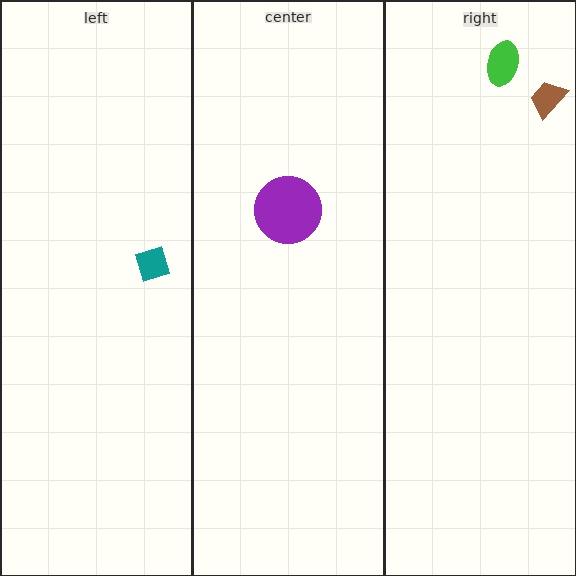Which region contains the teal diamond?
The left region.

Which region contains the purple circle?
The center region.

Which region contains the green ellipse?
The right region.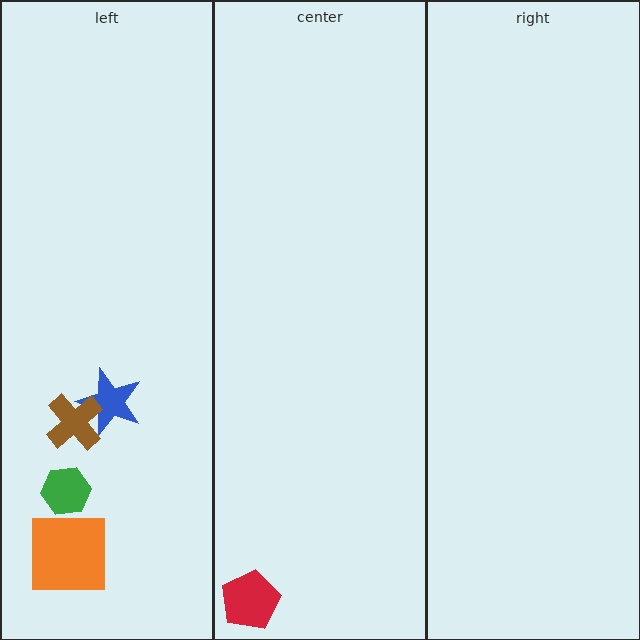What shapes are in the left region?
The green hexagon, the orange square, the blue star, the brown cross.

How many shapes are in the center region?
1.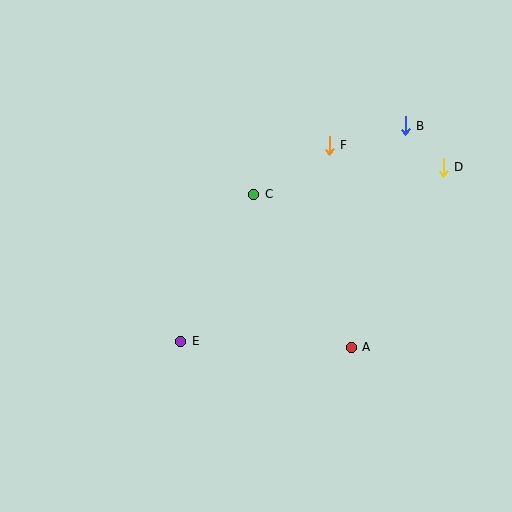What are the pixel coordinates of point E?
Point E is at (181, 341).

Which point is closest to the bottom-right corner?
Point A is closest to the bottom-right corner.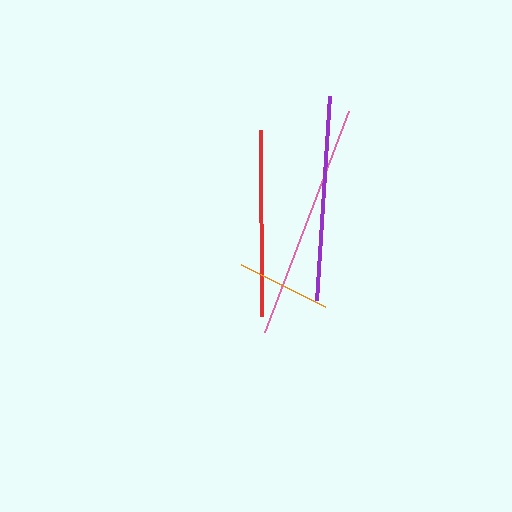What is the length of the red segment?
The red segment is approximately 187 pixels long.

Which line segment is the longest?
The pink line is the longest at approximately 236 pixels.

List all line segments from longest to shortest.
From longest to shortest: pink, purple, red, orange.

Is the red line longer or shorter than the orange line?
The red line is longer than the orange line.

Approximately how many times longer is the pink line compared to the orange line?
The pink line is approximately 2.5 times the length of the orange line.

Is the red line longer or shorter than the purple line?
The purple line is longer than the red line.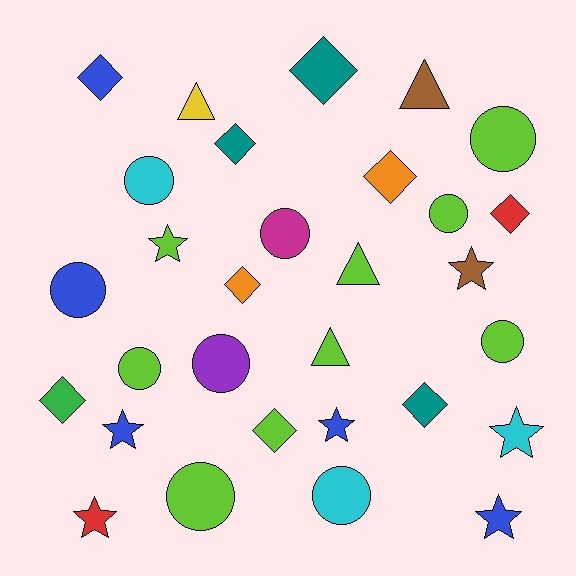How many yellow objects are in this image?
There is 1 yellow object.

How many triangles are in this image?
There are 4 triangles.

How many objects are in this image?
There are 30 objects.